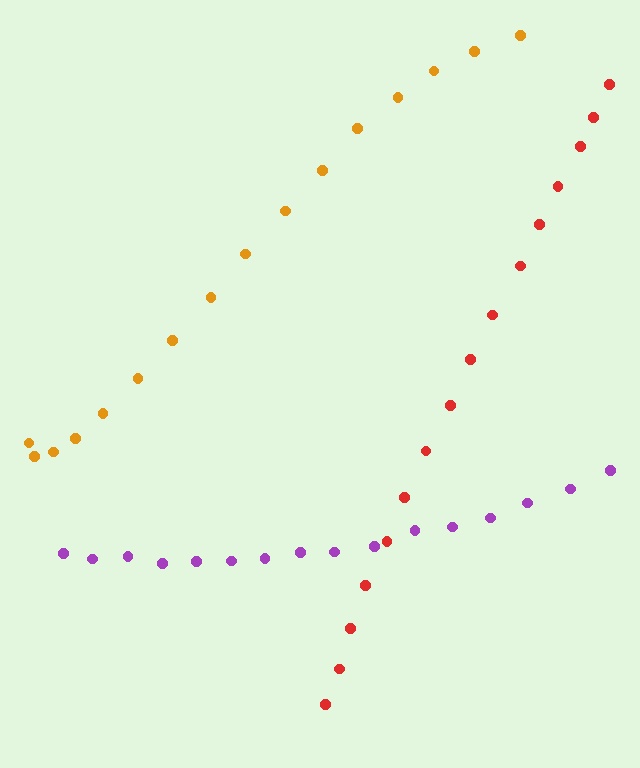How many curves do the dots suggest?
There are 3 distinct paths.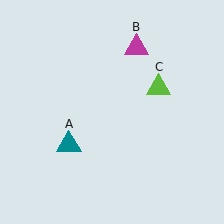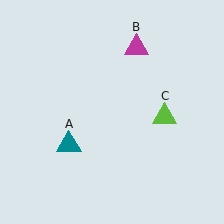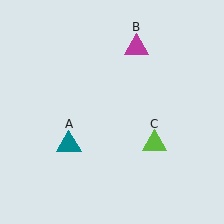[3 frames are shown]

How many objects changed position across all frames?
1 object changed position: lime triangle (object C).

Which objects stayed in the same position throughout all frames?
Teal triangle (object A) and magenta triangle (object B) remained stationary.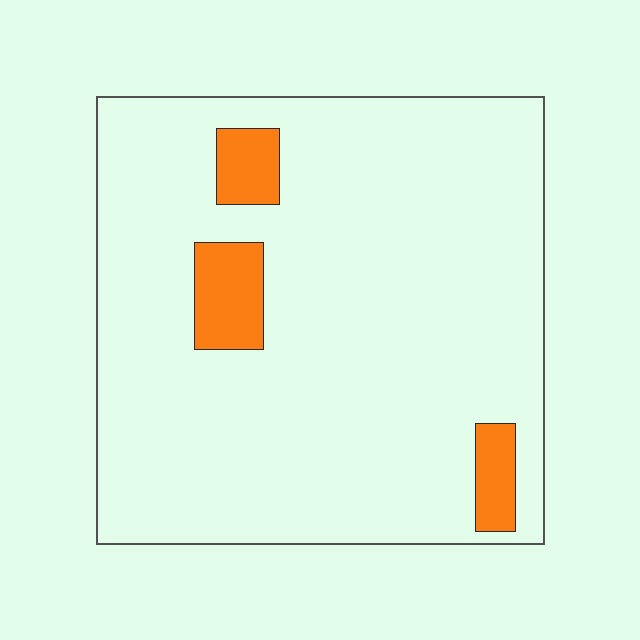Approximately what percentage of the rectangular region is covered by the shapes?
Approximately 10%.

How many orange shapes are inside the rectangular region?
3.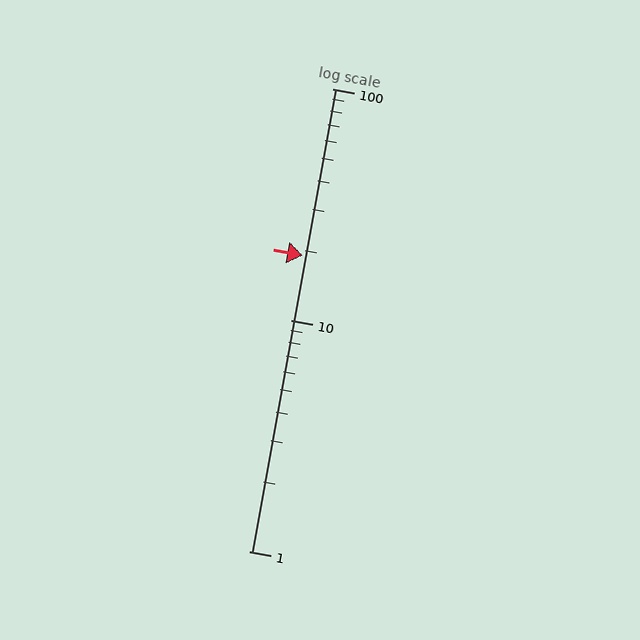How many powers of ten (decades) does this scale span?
The scale spans 2 decades, from 1 to 100.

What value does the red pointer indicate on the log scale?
The pointer indicates approximately 19.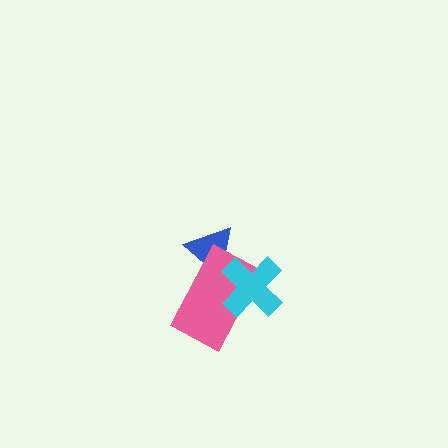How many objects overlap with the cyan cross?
2 objects overlap with the cyan cross.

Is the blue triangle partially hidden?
Yes, it is partially covered by another shape.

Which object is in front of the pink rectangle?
The cyan cross is in front of the pink rectangle.